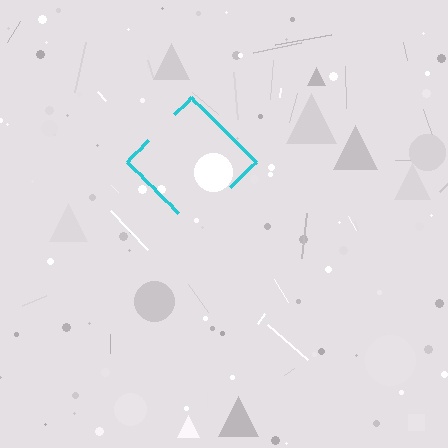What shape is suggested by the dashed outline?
The dashed outline suggests a diamond.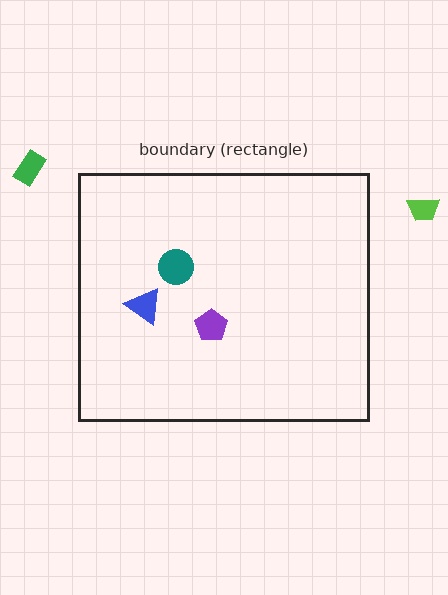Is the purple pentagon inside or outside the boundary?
Inside.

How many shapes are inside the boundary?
3 inside, 2 outside.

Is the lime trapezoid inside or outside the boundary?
Outside.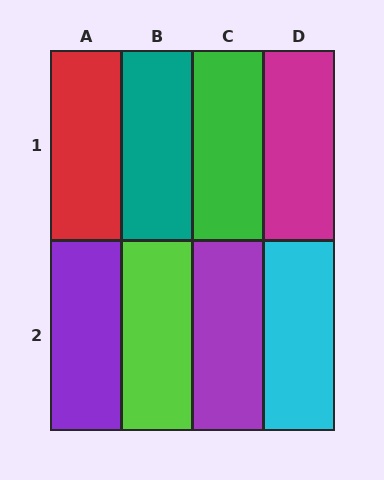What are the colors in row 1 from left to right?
Red, teal, green, magenta.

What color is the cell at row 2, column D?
Cyan.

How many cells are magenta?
1 cell is magenta.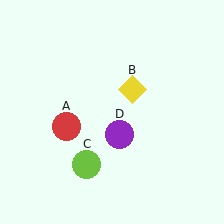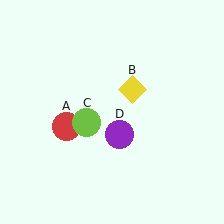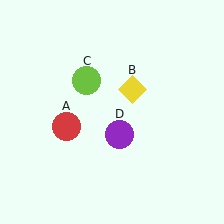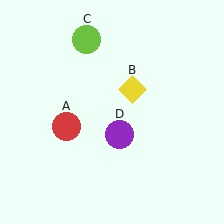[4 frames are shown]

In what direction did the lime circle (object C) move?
The lime circle (object C) moved up.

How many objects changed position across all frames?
1 object changed position: lime circle (object C).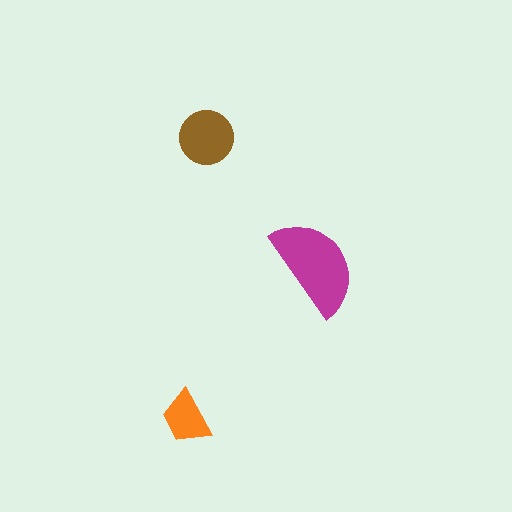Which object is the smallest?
The orange trapezoid.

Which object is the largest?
The magenta semicircle.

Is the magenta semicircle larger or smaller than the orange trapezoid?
Larger.